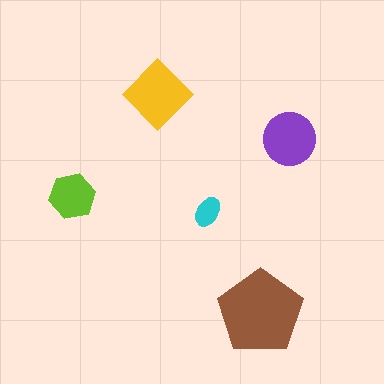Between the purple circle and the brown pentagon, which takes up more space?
The brown pentagon.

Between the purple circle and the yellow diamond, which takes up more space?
The yellow diamond.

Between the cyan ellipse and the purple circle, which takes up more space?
The purple circle.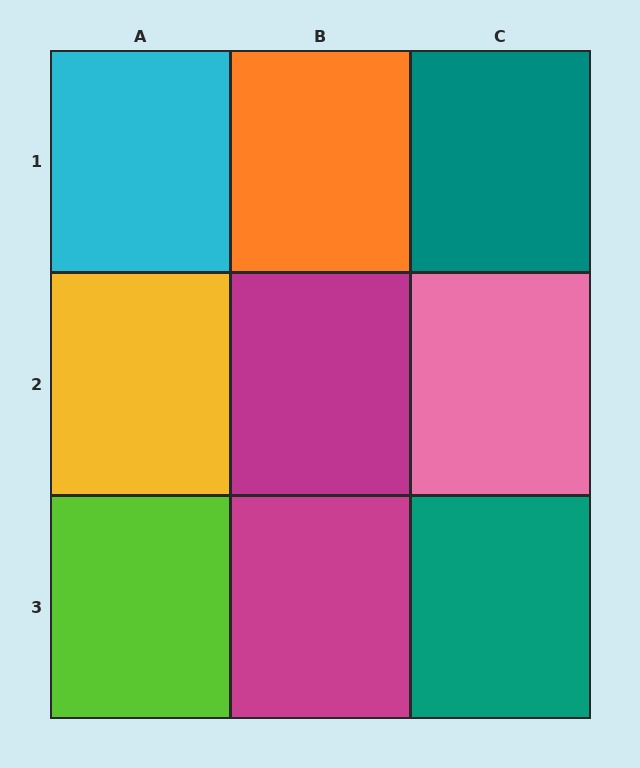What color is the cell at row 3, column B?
Magenta.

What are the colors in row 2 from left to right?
Yellow, magenta, pink.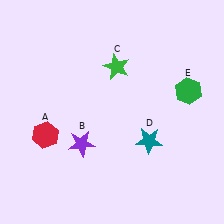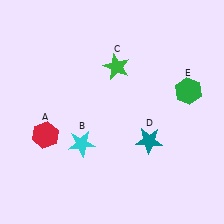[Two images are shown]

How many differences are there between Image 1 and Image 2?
There is 1 difference between the two images.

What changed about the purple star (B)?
In Image 1, B is purple. In Image 2, it changed to cyan.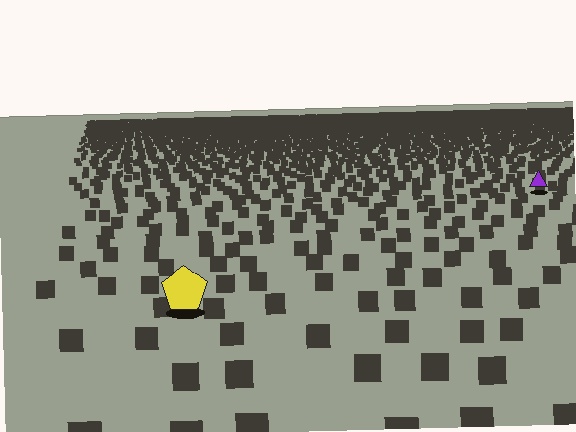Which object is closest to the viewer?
The yellow pentagon is closest. The texture marks near it are larger and more spread out.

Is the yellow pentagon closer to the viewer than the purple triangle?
Yes. The yellow pentagon is closer — you can tell from the texture gradient: the ground texture is coarser near it.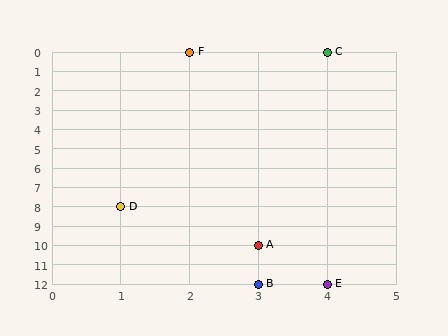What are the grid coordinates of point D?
Point D is at grid coordinates (1, 8).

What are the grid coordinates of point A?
Point A is at grid coordinates (3, 10).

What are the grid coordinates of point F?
Point F is at grid coordinates (2, 0).